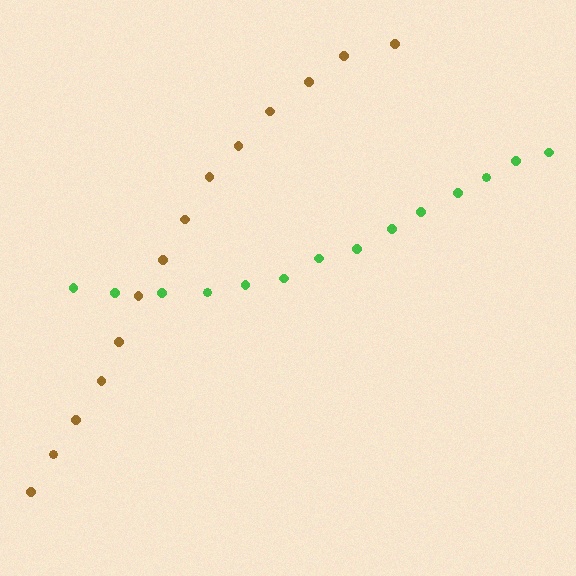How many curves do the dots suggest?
There are 2 distinct paths.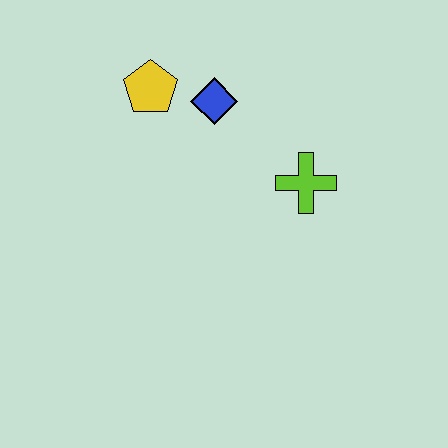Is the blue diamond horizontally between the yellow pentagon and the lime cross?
Yes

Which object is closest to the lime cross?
The blue diamond is closest to the lime cross.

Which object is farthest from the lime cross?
The yellow pentagon is farthest from the lime cross.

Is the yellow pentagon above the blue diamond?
Yes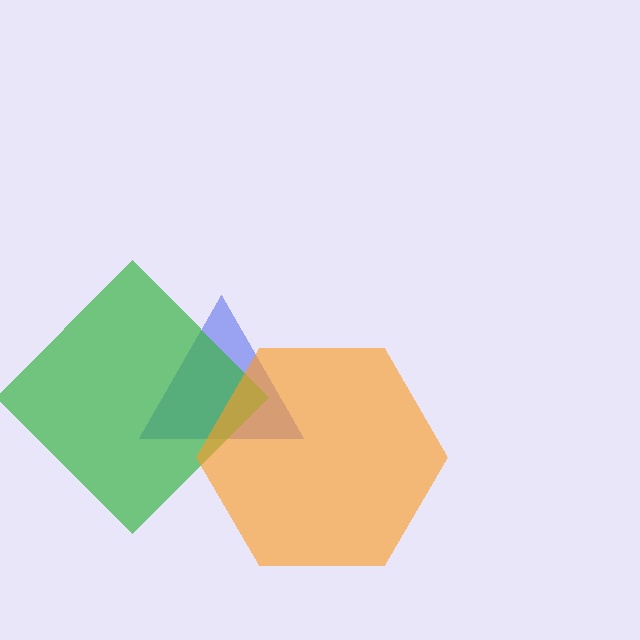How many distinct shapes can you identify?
There are 3 distinct shapes: a blue triangle, a green diamond, an orange hexagon.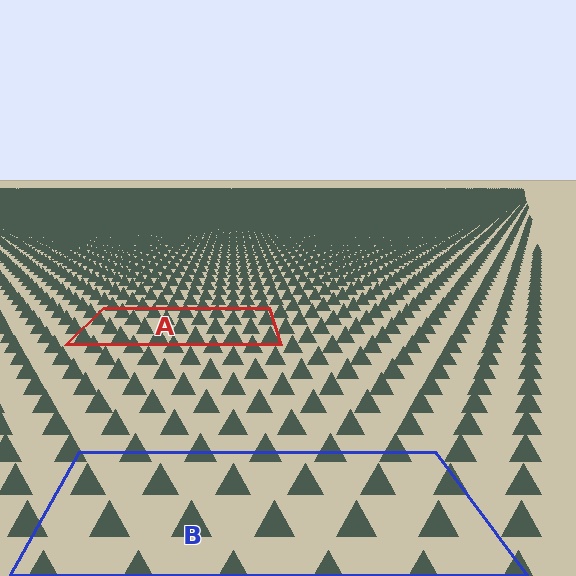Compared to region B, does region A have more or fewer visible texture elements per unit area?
Region A has more texture elements per unit area — they are packed more densely because it is farther away.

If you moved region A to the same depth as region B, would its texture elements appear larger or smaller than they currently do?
They would appear larger. At a closer depth, the same texture elements are projected at a bigger on-screen size.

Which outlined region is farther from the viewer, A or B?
Region A is farther from the viewer — the texture elements inside it appear smaller and more densely packed.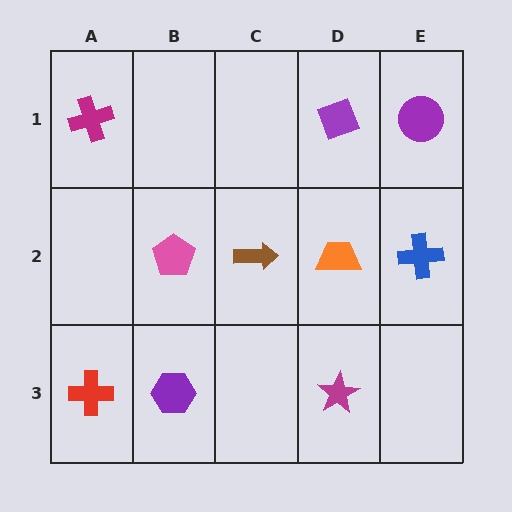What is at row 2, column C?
A brown arrow.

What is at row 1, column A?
A magenta cross.